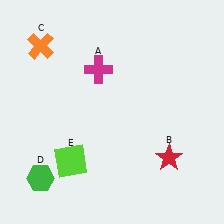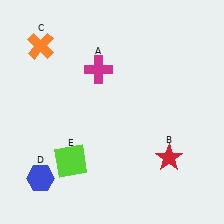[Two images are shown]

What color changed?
The hexagon (D) changed from green in Image 1 to blue in Image 2.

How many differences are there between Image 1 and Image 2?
There is 1 difference between the two images.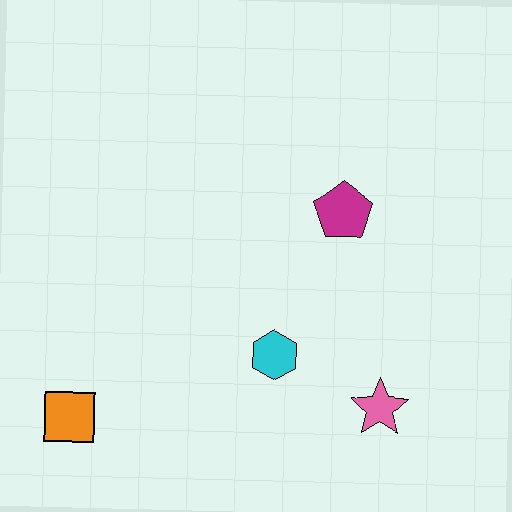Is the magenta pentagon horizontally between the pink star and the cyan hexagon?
Yes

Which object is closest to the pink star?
The cyan hexagon is closest to the pink star.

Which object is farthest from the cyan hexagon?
The orange square is farthest from the cyan hexagon.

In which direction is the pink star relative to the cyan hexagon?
The pink star is to the right of the cyan hexagon.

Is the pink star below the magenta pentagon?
Yes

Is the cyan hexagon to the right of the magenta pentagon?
No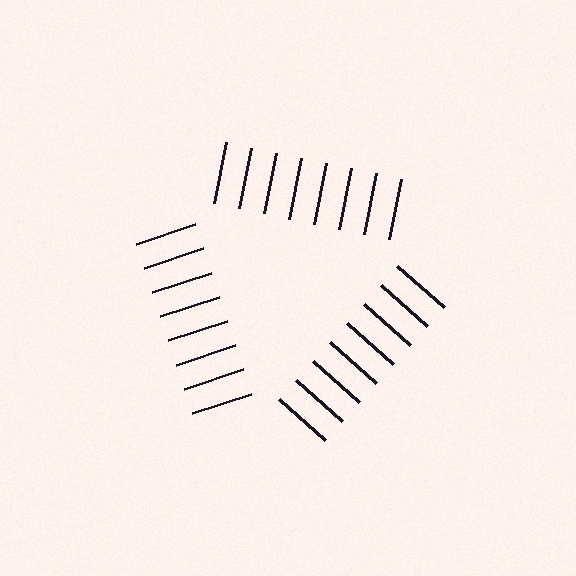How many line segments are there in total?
24 — 8 along each of the 3 edges.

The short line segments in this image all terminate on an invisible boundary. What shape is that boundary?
An illusory triangle — the line segments terminate on its edges but no continuous stroke is drawn.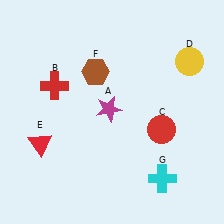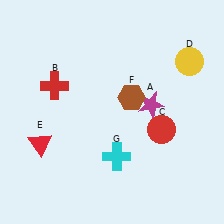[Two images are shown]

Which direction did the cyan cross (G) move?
The cyan cross (G) moved left.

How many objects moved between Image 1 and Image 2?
3 objects moved between the two images.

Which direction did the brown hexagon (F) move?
The brown hexagon (F) moved right.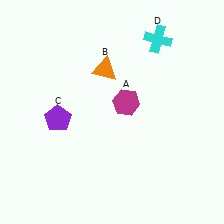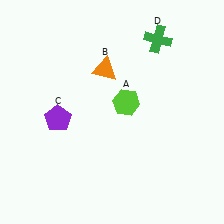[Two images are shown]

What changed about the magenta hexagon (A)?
In Image 1, A is magenta. In Image 2, it changed to lime.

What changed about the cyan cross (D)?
In Image 1, D is cyan. In Image 2, it changed to green.